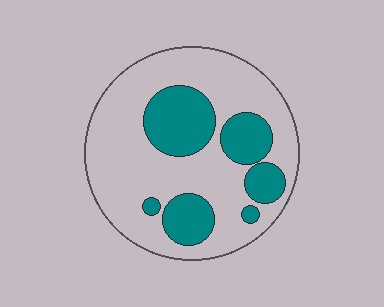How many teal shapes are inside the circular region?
6.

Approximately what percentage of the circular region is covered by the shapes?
Approximately 30%.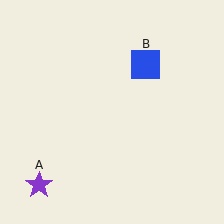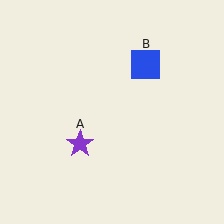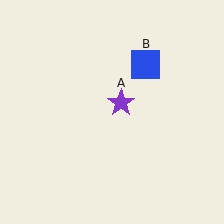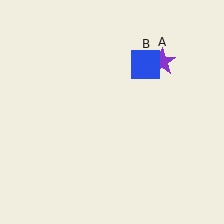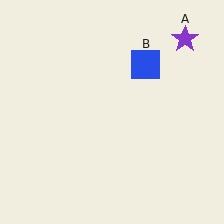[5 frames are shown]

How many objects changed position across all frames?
1 object changed position: purple star (object A).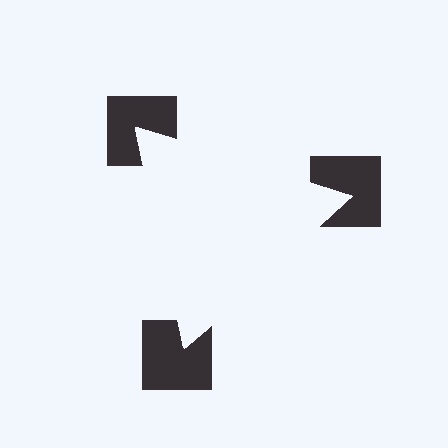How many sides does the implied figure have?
3 sides.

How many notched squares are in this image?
There are 3 — one at each vertex of the illusory triangle.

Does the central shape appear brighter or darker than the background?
It typically appears slightly brighter than the background, even though no actual brightness change is drawn.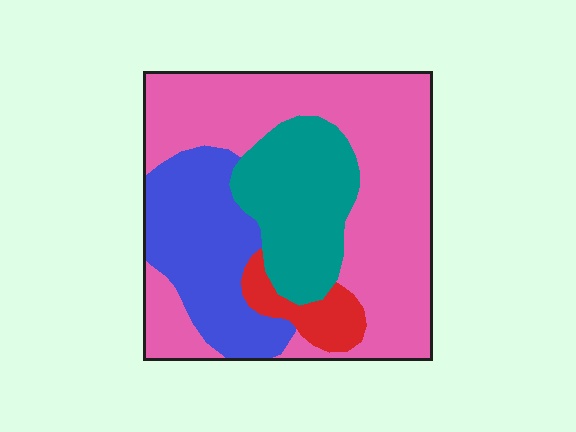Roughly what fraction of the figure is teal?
Teal takes up about one fifth (1/5) of the figure.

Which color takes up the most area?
Pink, at roughly 50%.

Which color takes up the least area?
Red, at roughly 5%.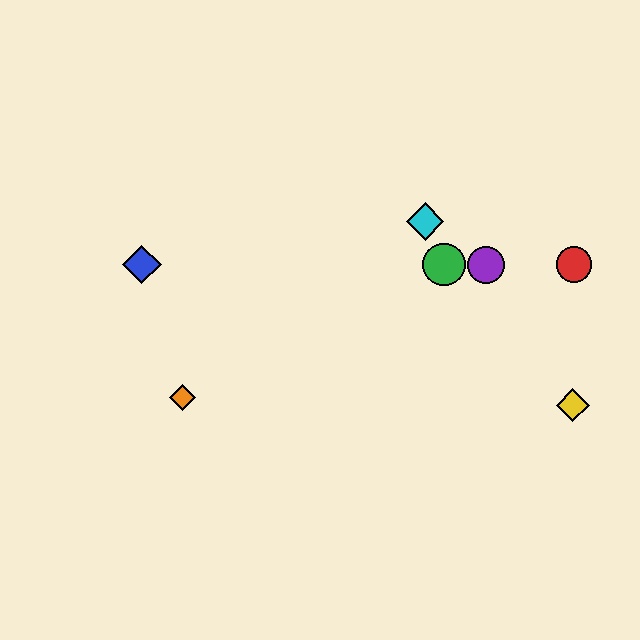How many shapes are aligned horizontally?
4 shapes (the red circle, the blue diamond, the green circle, the purple circle) are aligned horizontally.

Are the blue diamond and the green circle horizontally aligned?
Yes, both are at y≈265.